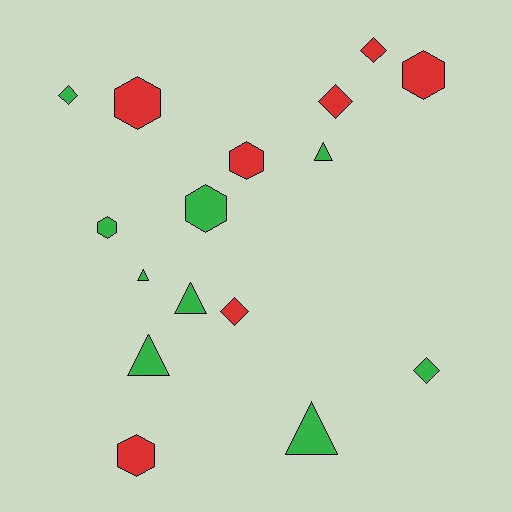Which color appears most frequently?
Green, with 9 objects.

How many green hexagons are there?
There are 2 green hexagons.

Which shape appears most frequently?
Hexagon, with 6 objects.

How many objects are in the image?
There are 16 objects.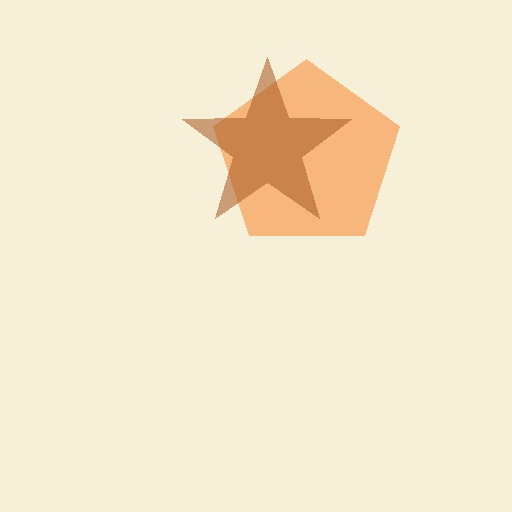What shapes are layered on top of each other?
The layered shapes are: an orange pentagon, a brown star.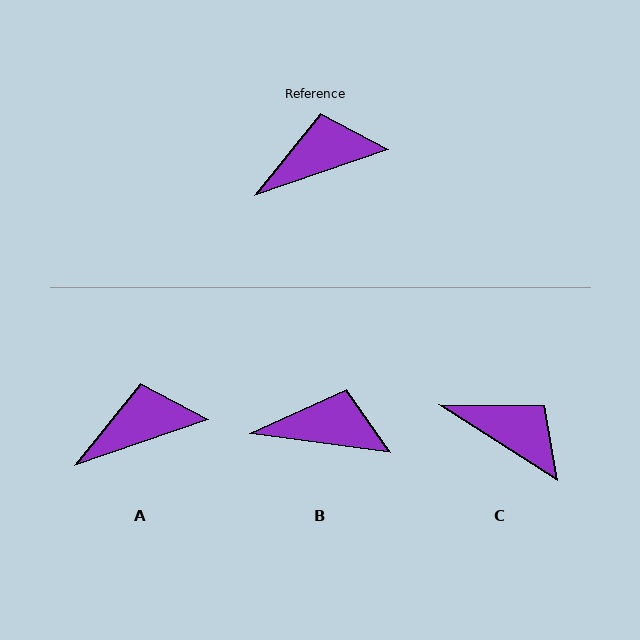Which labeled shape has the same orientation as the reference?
A.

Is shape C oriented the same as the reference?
No, it is off by about 52 degrees.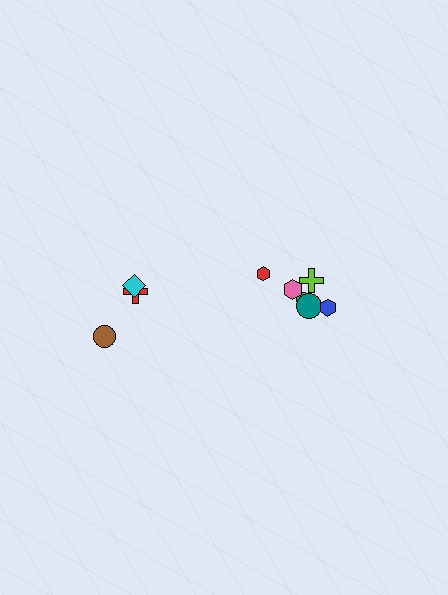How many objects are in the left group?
There are 3 objects.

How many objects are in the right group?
There are 6 objects.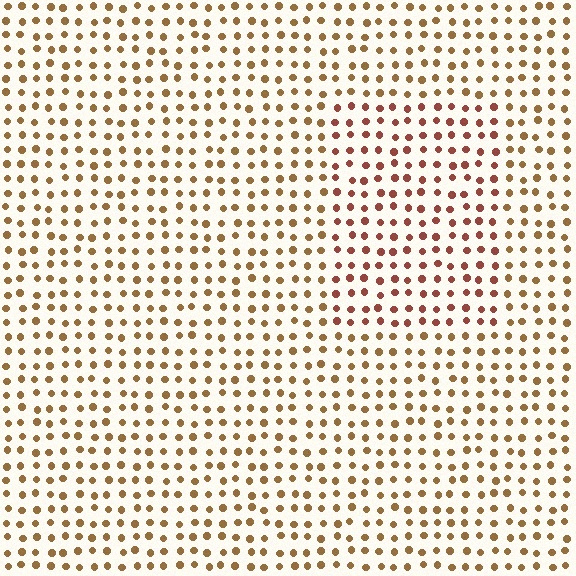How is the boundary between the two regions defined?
The boundary is defined purely by a slight shift in hue (about 29 degrees). Spacing, size, and orientation are identical on both sides.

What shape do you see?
I see a rectangle.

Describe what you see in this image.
The image is filled with small brown elements in a uniform arrangement. A rectangle-shaped region is visible where the elements are tinted to a slightly different hue, forming a subtle color boundary.